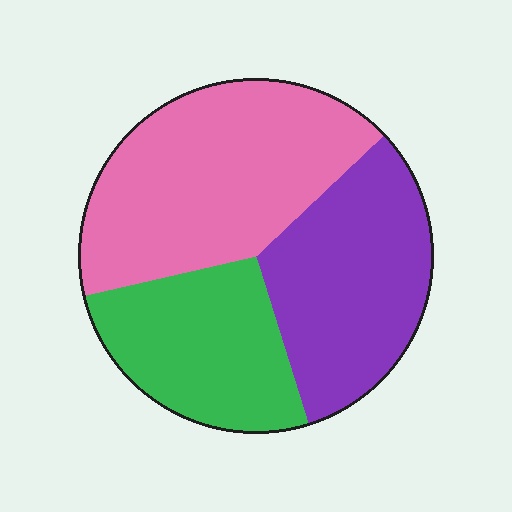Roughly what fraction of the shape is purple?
Purple covers 32% of the shape.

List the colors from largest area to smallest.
From largest to smallest: pink, purple, green.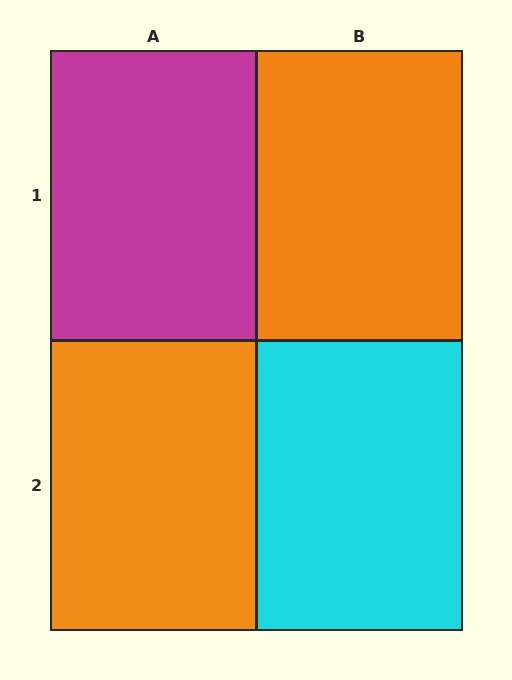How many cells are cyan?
1 cell is cyan.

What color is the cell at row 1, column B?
Orange.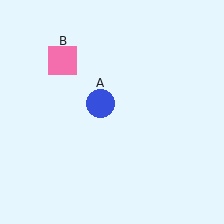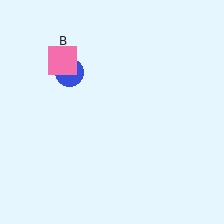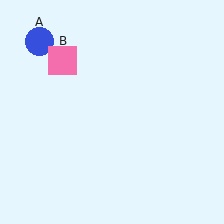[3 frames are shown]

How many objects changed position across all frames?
1 object changed position: blue circle (object A).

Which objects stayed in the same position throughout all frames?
Pink square (object B) remained stationary.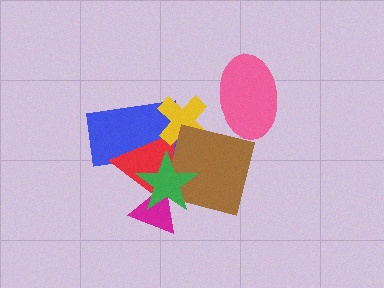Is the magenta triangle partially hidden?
Yes, it is partially covered by another shape.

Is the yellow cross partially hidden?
Yes, it is partially covered by another shape.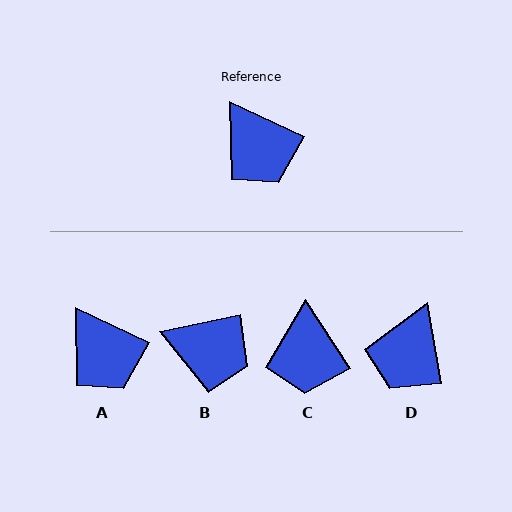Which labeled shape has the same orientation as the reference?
A.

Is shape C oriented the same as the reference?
No, it is off by about 32 degrees.